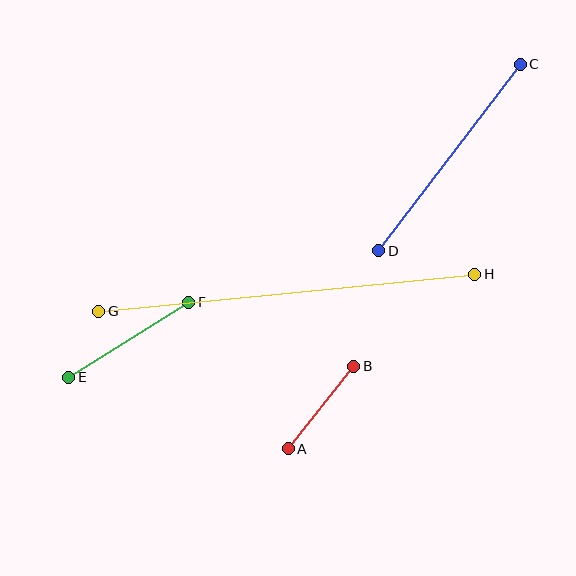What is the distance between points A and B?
The distance is approximately 105 pixels.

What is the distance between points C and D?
The distance is approximately 234 pixels.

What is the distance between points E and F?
The distance is approximately 141 pixels.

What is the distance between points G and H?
The distance is approximately 378 pixels.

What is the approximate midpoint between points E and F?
The midpoint is at approximately (129, 340) pixels.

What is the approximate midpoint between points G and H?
The midpoint is at approximately (287, 293) pixels.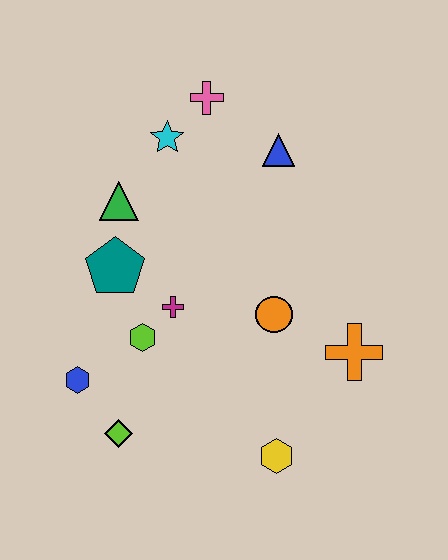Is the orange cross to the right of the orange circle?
Yes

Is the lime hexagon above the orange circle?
No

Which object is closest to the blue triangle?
The pink cross is closest to the blue triangle.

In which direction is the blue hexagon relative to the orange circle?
The blue hexagon is to the left of the orange circle.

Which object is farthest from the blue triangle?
The lime diamond is farthest from the blue triangle.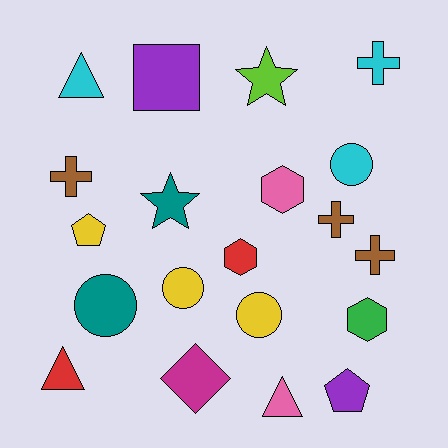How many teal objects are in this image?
There are 2 teal objects.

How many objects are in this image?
There are 20 objects.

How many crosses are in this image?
There are 4 crosses.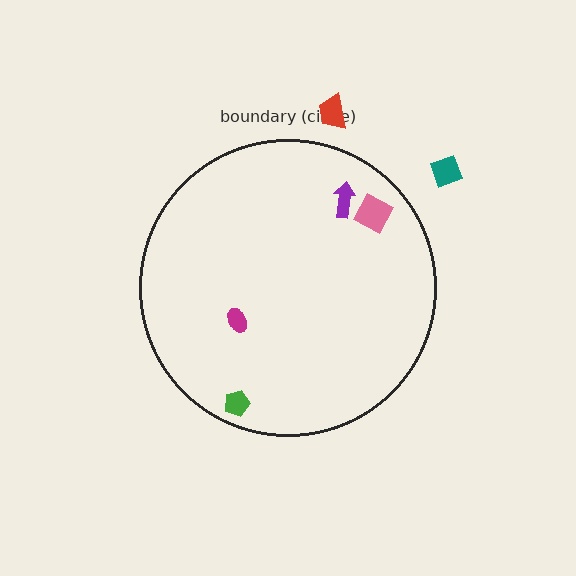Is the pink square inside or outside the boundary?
Inside.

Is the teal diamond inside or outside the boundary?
Outside.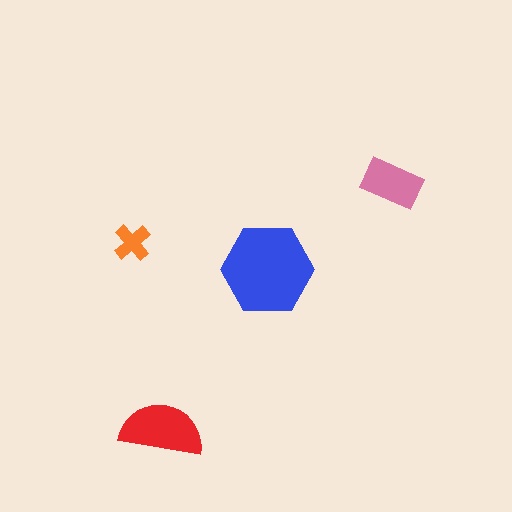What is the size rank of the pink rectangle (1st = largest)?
3rd.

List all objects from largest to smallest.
The blue hexagon, the red semicircle, the pink rectangle, the orange cross.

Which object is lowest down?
The red semicircle is bottommost.